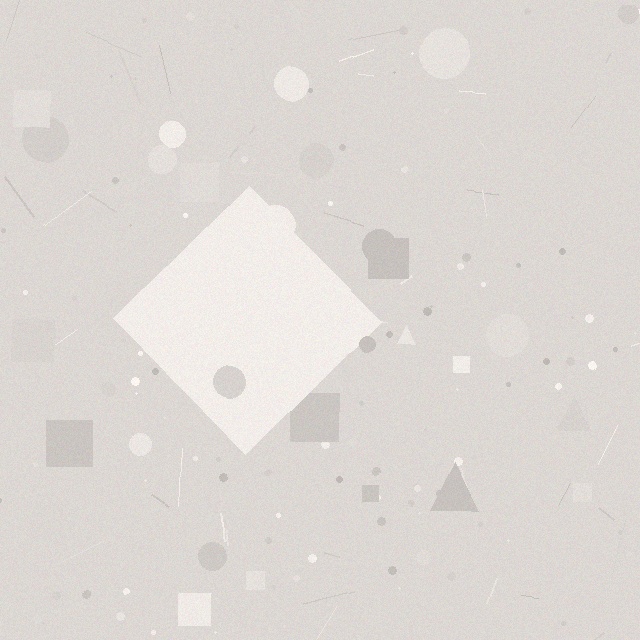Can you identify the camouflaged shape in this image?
The camouflaged shape is a diamond.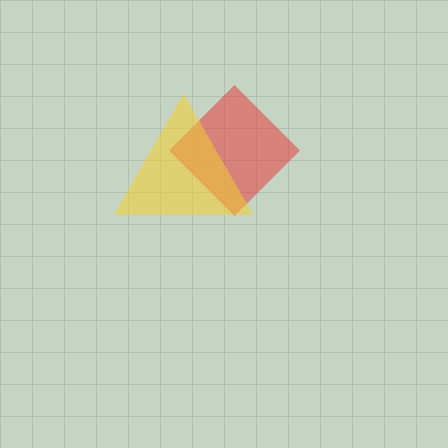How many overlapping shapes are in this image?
There are 2 overlapping shapes in the image.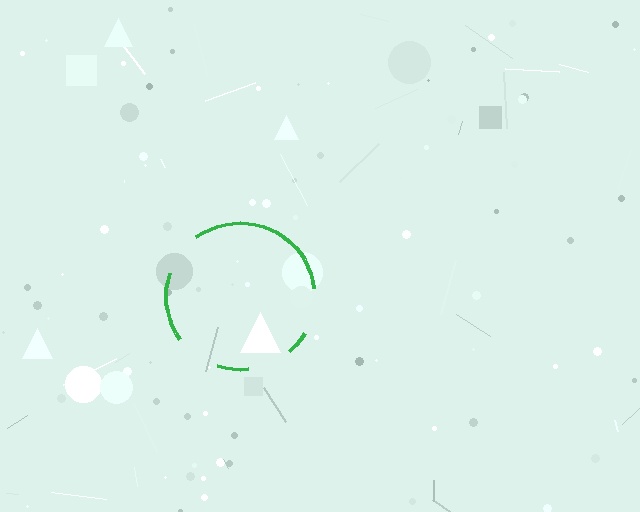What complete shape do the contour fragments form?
The contour fragments form a circle.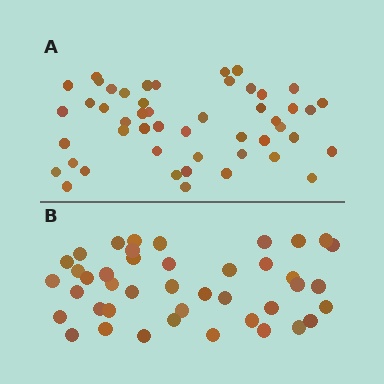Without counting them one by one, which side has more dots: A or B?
Region A (the top region) has more dots.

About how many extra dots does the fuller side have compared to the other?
Region A has roughly 8 or so more dots than region B.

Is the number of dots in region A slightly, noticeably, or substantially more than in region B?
Region A has only slightly more — the two regions are fairly close. The ratio is roughly 1.2 to 1.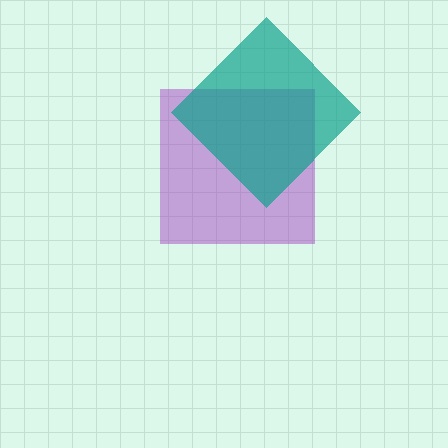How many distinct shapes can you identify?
There are 2 distinct shapes: a purple square, a teal diamond.